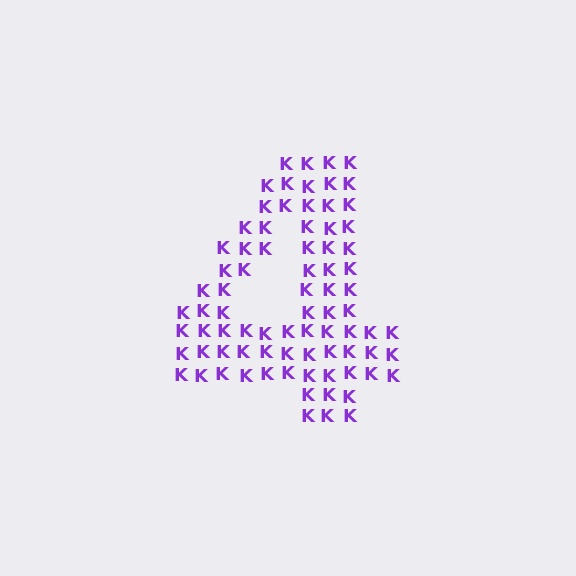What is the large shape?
The large shape is the digit 4.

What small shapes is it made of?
It is made of small letter K's.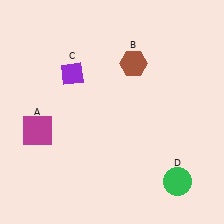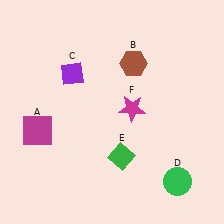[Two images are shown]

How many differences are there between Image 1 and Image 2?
There are 2 differences between the two images.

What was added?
A green diamond (E), a magenta star (F) were added in Image 2.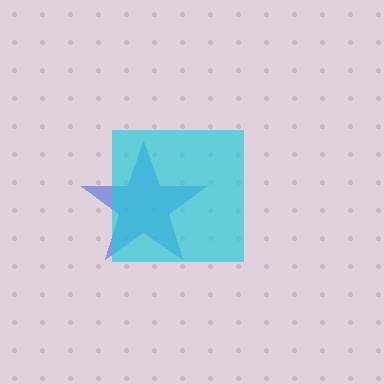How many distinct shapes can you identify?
There are 2 distinct shapes: a blue star, a cyan square.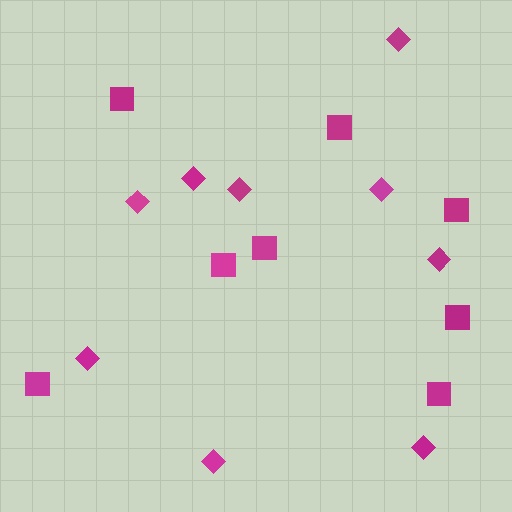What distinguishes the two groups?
There are 2 groups: one group of diamonds (9) and one group of squares (8).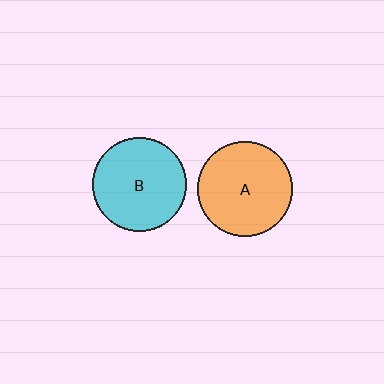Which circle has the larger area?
Circle A (orange).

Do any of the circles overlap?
No, none of the circles overlap.